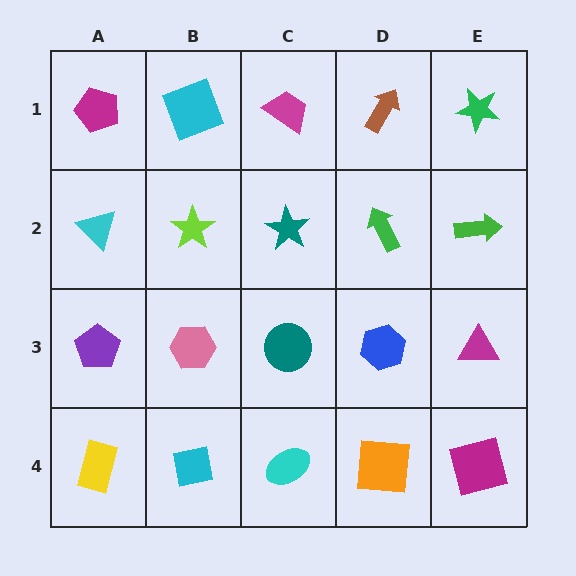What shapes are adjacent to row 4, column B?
A pink hexagon (row 3, column B), a yellow rectangle (row 4, column A), a cyan ellipse (row 4, column C).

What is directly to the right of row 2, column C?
A green arrow.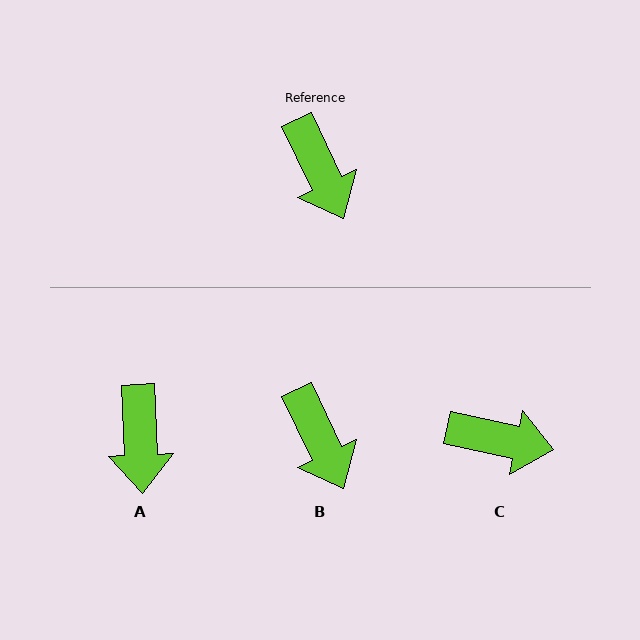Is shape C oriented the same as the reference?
No, it is off by about 53 degrees.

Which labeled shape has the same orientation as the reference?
B.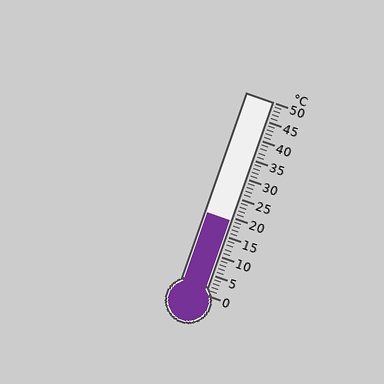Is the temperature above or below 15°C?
The temperature is above 15°C.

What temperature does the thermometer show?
The thermometer shows approximately 19°C.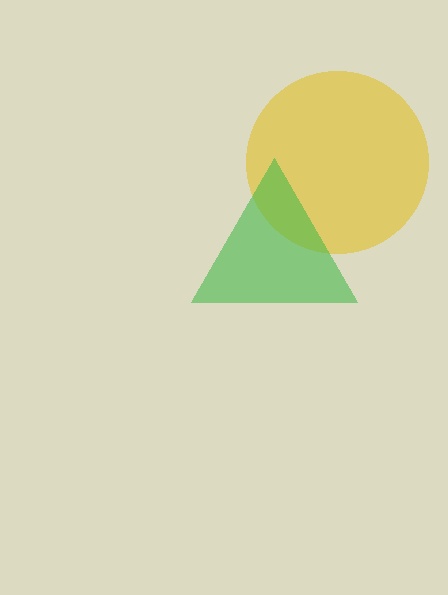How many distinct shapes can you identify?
There are 2 distinct shapes: a yellow circle, a green triangle.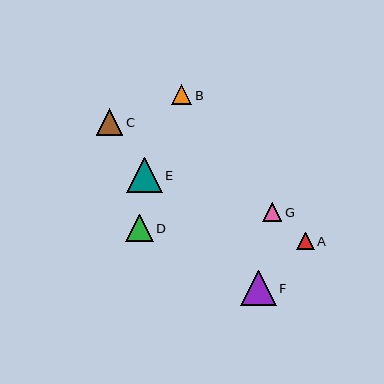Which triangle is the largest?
Triangle E is the largest with a size of approximately 36 pixels.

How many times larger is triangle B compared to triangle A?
Triangle B is approximately 1.1 times the size of triangle A.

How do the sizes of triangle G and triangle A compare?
Triangle G and triangle A are approximately the same size.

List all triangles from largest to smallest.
From largest to smallest: E, F, D, C, B, G, A.